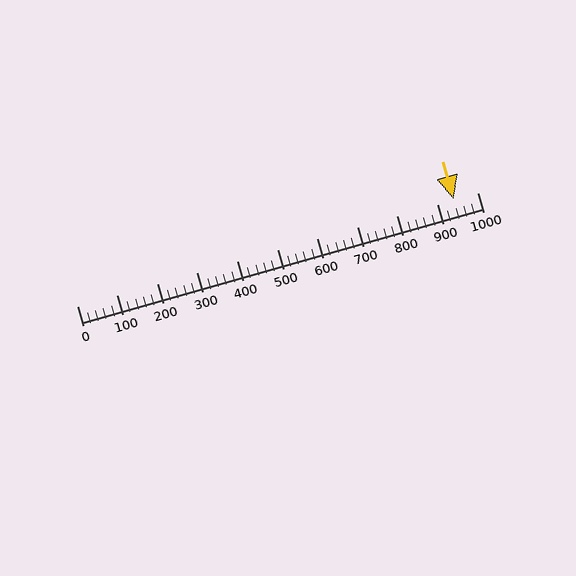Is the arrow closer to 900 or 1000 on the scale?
The arrow is closer to 900.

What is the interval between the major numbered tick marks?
The major tick marks are spaced 100 units apart.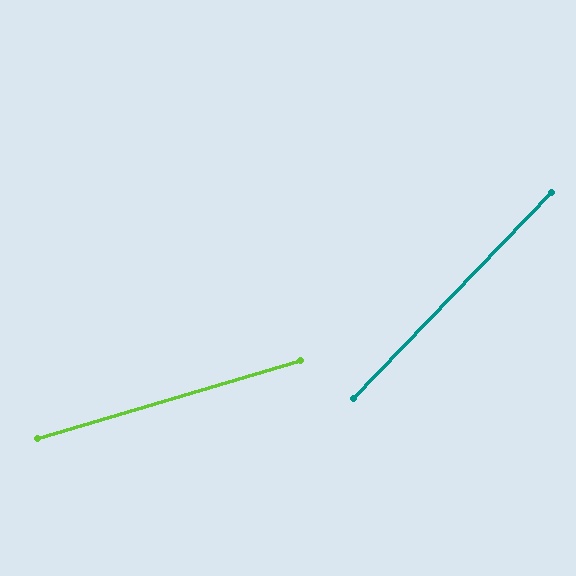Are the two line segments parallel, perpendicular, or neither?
Neither parallel nor perpendicular — they differ by about 29°.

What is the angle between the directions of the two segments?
Approximately 29 degrees.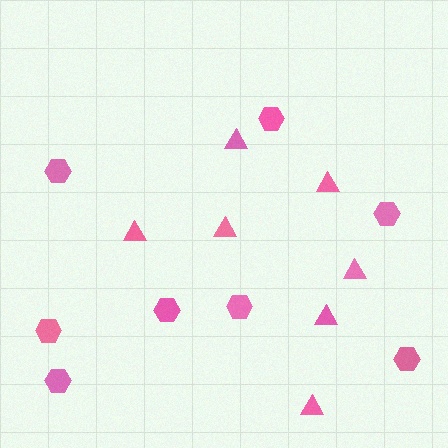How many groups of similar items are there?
There are 2 groups: one group of hexagons (8) and one group of triangles (7).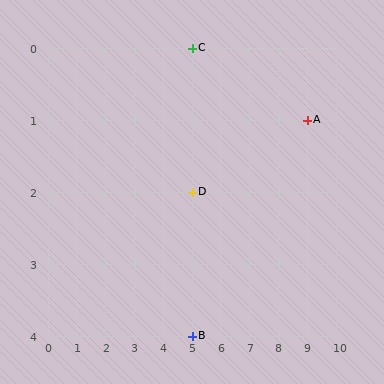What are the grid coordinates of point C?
Point C is at grid coordinates (5, 0).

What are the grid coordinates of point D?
Point D is at grid coordinates (5, 2).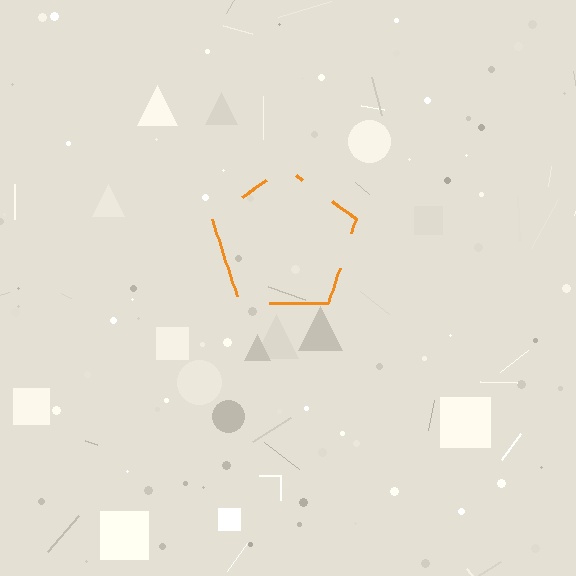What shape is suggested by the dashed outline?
The dashed outline suggests a pentagon.